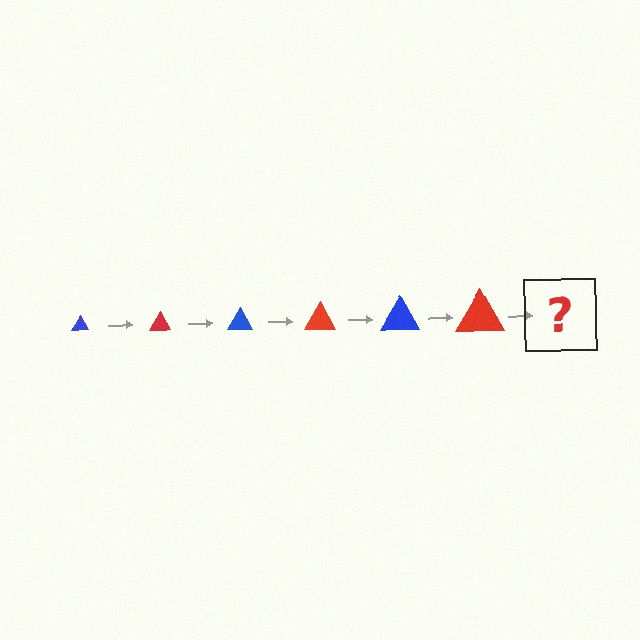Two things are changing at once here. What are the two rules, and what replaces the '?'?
The two rules are that the triangle grows larger each step and the color cycles through blue and red. The '?' should be a blue triangle, larger than the previous one.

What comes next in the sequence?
The next element should be a blue triangle, larger than the previous one.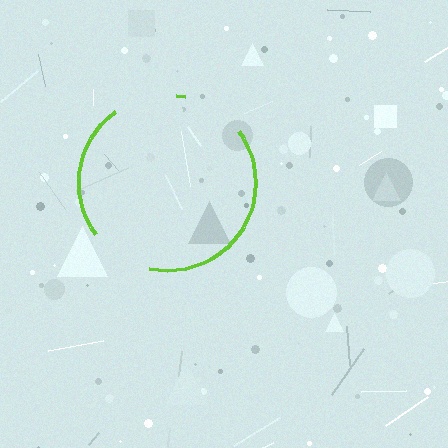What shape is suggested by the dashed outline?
The dashed outline suggests a circle.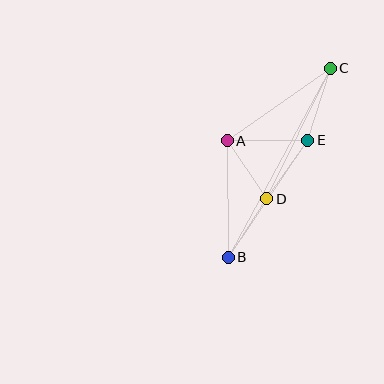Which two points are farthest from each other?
Points B and C are farthest from each other.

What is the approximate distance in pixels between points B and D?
The distance between B and D is approximately 70 pixels.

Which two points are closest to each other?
Points A and D are closest to each other.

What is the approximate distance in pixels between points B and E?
The distance between B and E is approximately 142 pixels.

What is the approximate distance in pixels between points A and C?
The distance between A and C is approximately 126 pixels.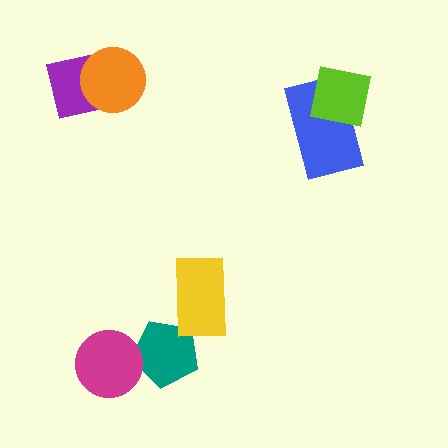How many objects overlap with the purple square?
1 object overlaps with the purple square.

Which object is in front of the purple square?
The orange circle is in front of the purple square.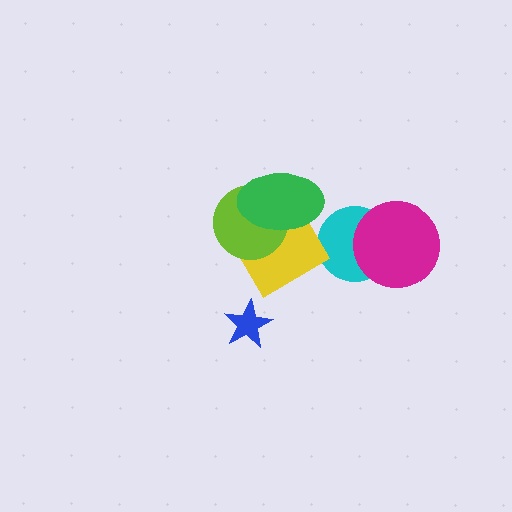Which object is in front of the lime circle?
The green ellipse is in front of the lime circle.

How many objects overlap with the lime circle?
2 objects overlap with the lime circle.